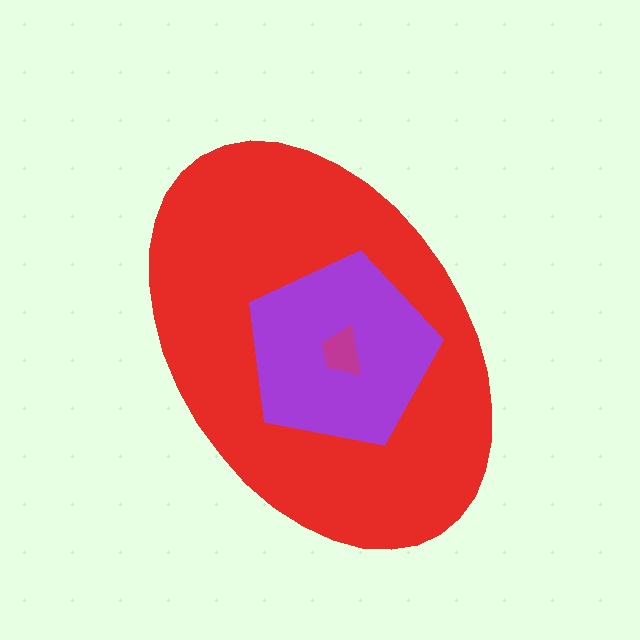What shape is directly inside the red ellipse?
The purple pentagon.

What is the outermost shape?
The red ellipse.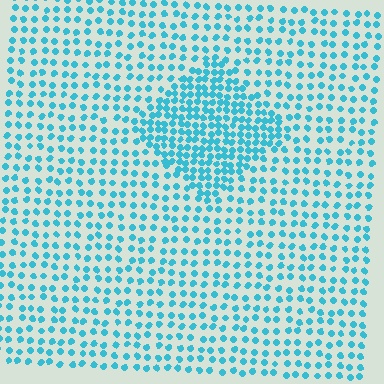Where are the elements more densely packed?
The elements are more densely packed inside the diamond boundary.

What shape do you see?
I see a diamond.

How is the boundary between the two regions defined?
The boundary is defined by a change in element density (approximately 2.0x ratio). All elements are the same color, size, and shape.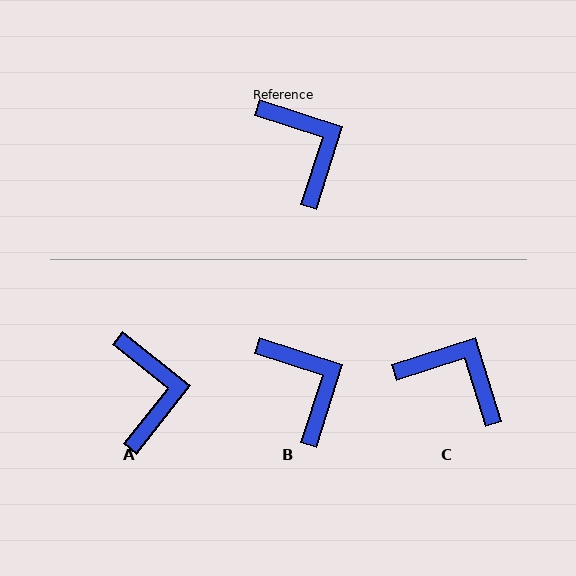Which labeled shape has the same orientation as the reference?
B.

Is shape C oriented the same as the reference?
No, it is off by about 35 degrees.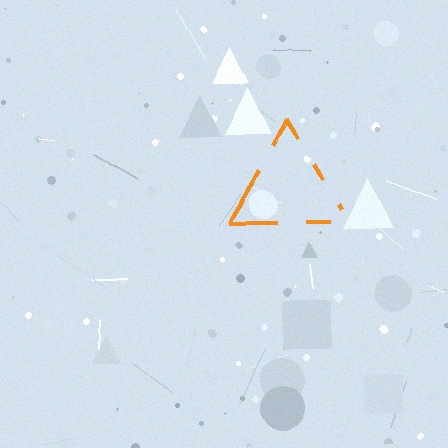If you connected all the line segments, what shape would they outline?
They would outline a triangle.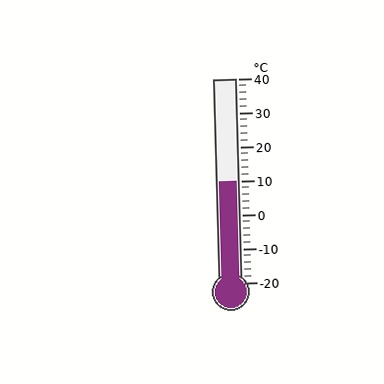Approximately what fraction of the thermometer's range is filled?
The thermometer is filled to approximately 50% of its range.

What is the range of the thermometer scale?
The thermometer scale ranges from -20°C to 40°C.